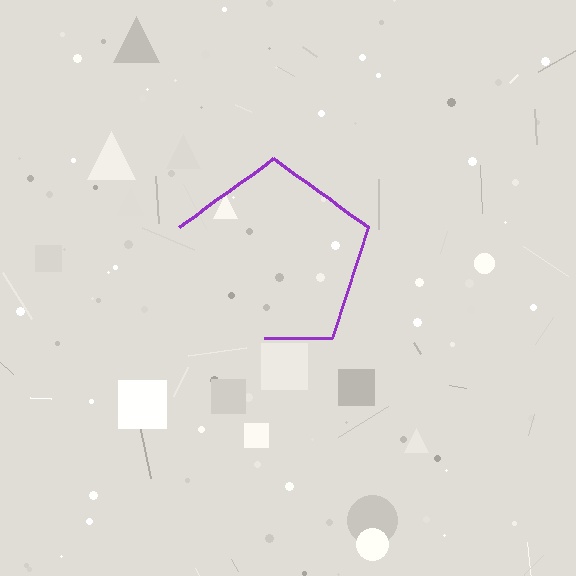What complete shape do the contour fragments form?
The contour fragments form a pentagon.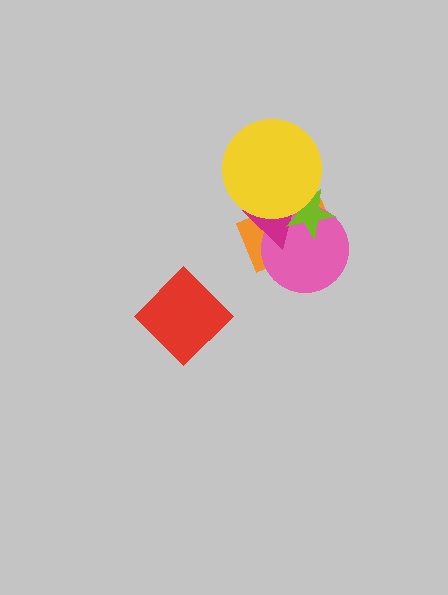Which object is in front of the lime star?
The yellow circle is in front of the lime star.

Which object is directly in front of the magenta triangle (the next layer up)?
The lime star is directly in front of the magenta triangle.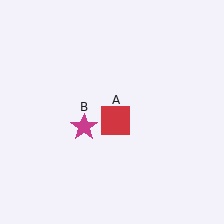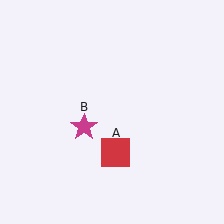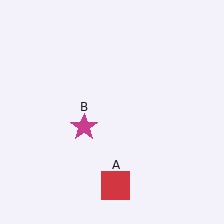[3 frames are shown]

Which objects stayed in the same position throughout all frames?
Magenta star (object B) remained stationary.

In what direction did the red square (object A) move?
The red square (object A) moved down.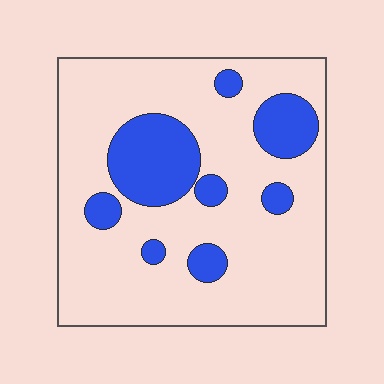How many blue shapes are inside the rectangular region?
8.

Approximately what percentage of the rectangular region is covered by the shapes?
Approximately 20%.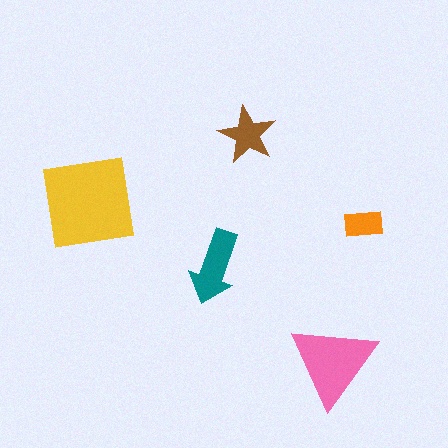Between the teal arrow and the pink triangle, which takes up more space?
The pink triangle.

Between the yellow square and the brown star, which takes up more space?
The yellow square.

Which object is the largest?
The yellow square.